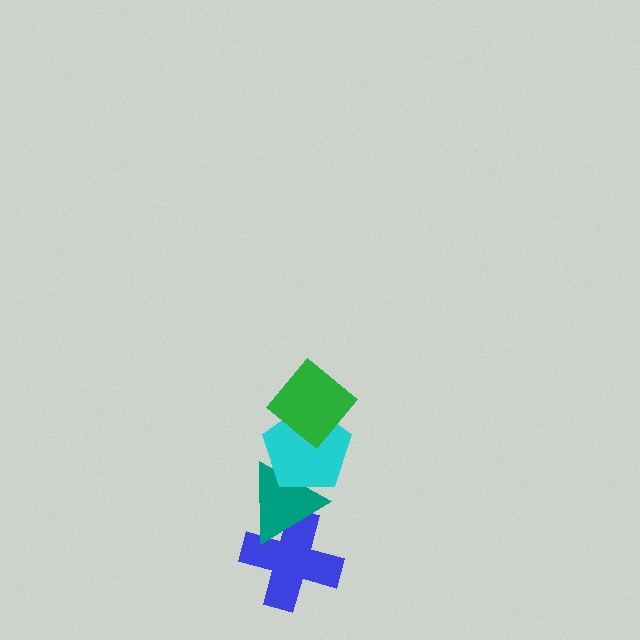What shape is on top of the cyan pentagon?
The green diamond is on top of the cyan pentagon.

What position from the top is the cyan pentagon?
The cyan pentagon is 2nd from the top.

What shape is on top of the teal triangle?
The cyan pentagon is on top of the teal triangle.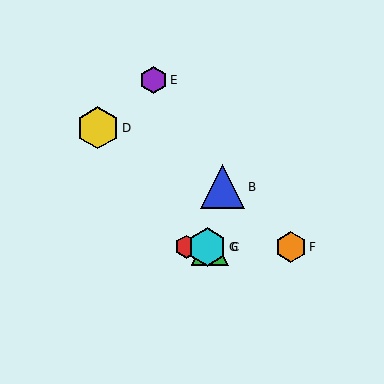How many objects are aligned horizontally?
4 objects (A, C, F, G) are aligned horizontally.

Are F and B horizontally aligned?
No, F is at y≈247 and B is at y≈187.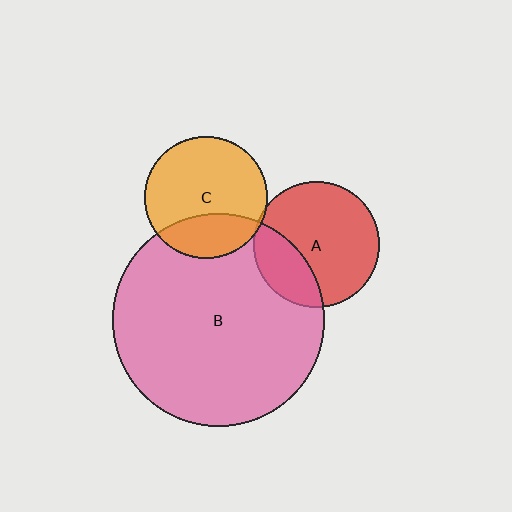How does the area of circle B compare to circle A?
Approximately 2.8 times.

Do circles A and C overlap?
Yes.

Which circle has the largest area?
Circle B (pink).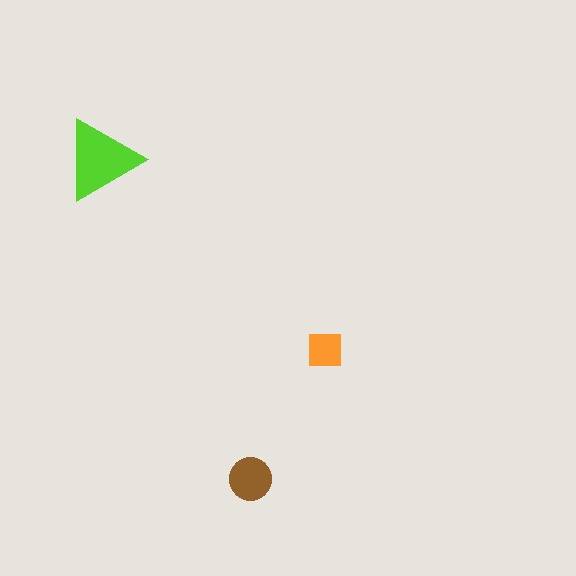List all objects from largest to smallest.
The lime triangle, the brown circle, the orange square.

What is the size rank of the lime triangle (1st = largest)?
1st.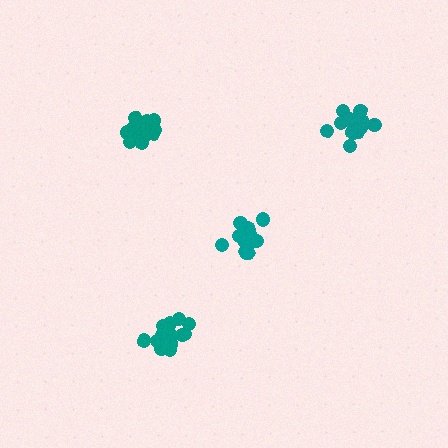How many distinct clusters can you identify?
There are 4 distinct clusters.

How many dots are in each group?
Group 1: 18 dots, Group 2: 19 dots, Group 3: 13 dots, Group 4: 15 dots (65 total).